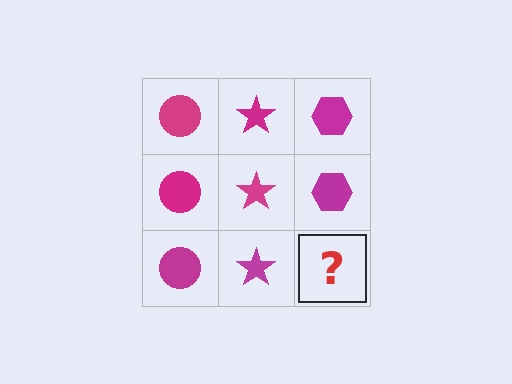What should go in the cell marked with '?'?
The missing cell should contain a magenta hexagon.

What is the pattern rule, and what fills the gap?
The rule is that each column has a consistent shape. The gap should be filled with a magenta hexagon.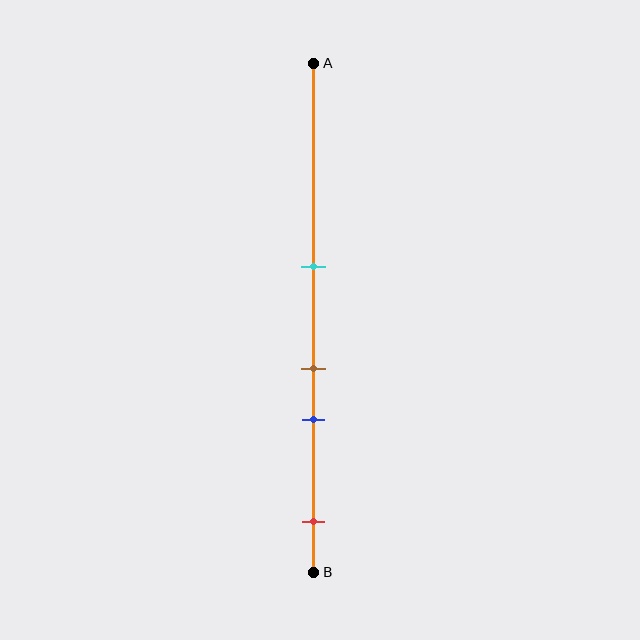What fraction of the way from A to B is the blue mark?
The blue mark is approximately 70% (0.7) of the way from A to B.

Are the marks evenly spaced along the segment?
No, the marks are not evenly spaced.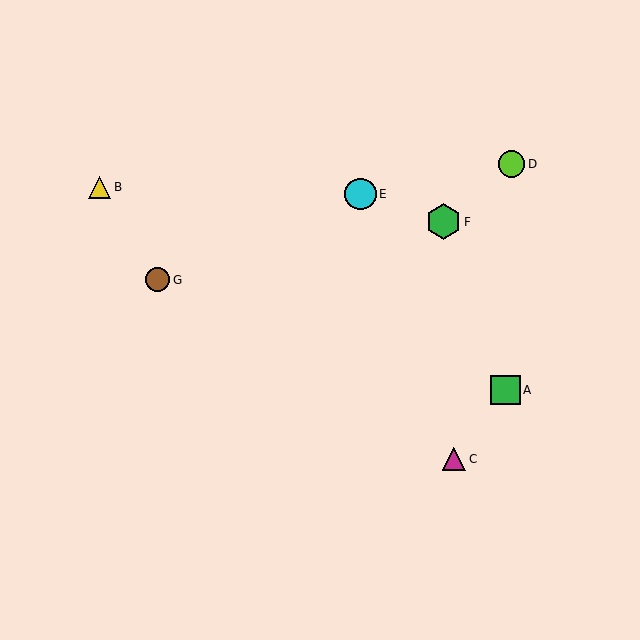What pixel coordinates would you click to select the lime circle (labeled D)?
Click at (511, 164) to select the lime circle D.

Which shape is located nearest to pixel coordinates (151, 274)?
The brown circle (labeled G) at (158, 280) is nearest to that location.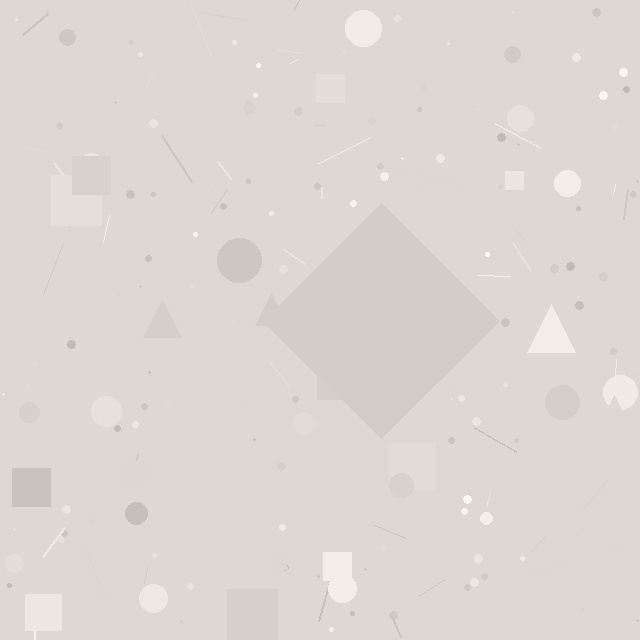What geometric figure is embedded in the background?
A diamond is embedded in the background.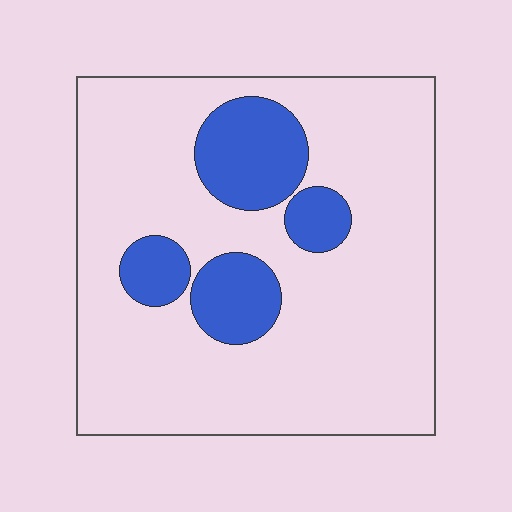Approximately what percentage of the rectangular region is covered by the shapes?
Approximately 20%.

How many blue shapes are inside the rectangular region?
4.